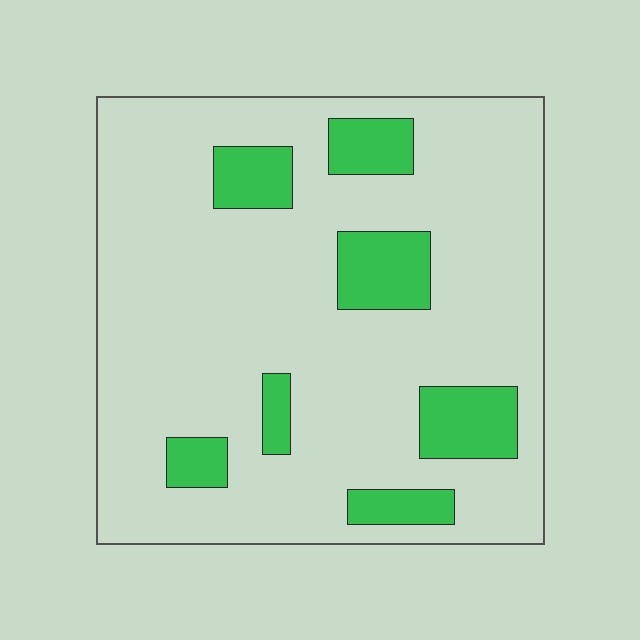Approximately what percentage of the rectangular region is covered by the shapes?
Approximately 15%.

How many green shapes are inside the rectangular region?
7.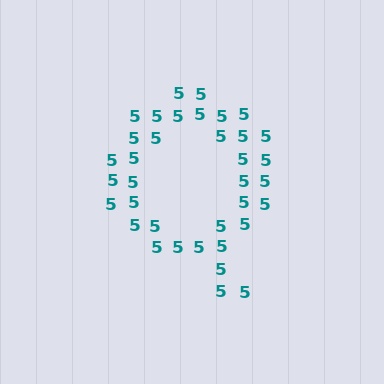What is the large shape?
The large shape is the letter Q.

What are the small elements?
The small elements are digit 5's.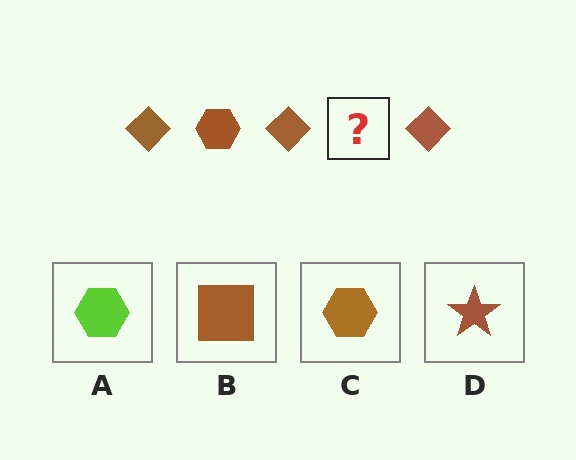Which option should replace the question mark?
Option C.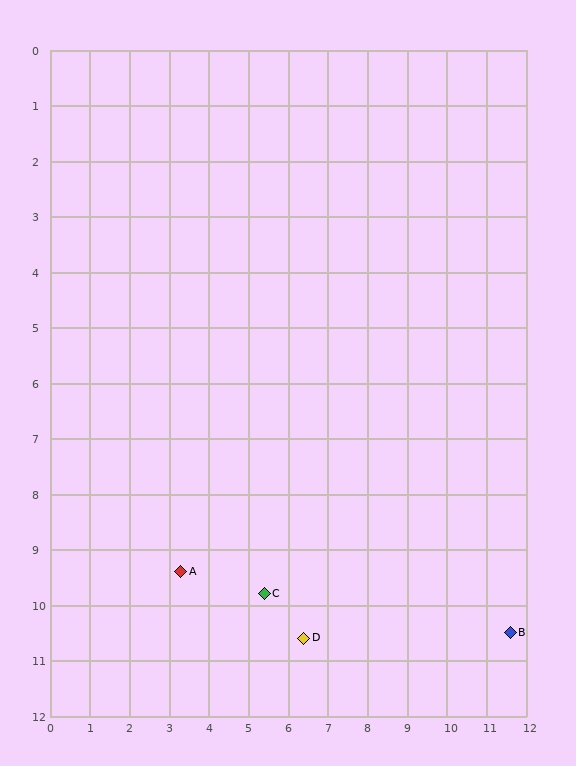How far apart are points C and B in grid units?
Points C and B are about 6.2 grid units apart.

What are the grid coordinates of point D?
Point D is at approximately (6.4, 10.6).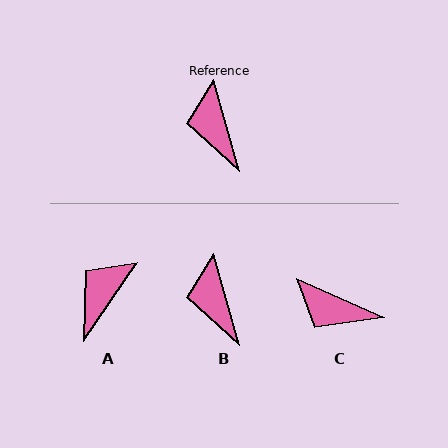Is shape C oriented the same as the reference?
No, it is off by about 51 degrees.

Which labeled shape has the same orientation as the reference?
B.